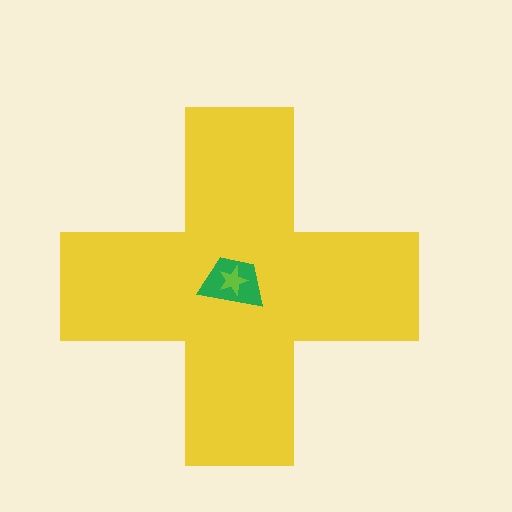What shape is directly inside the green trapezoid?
The lime star.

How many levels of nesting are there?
3.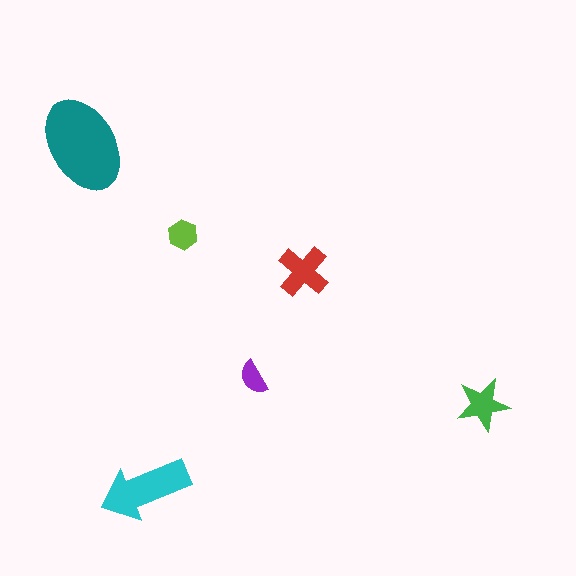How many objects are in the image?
There are 6 objects in the image.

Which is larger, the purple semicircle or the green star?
The green star.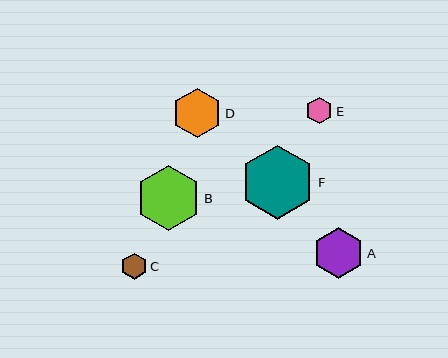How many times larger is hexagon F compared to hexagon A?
Hexagon F is approximately 1.5 times the size of hexagon A.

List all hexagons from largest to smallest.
From largest to smallest: F, B, A, D, E, C.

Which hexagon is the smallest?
Hexagon C is the smallest with a size of approximately 26 pixels.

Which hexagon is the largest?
Hexagon F is the largest with a size of approximately 74 pixels.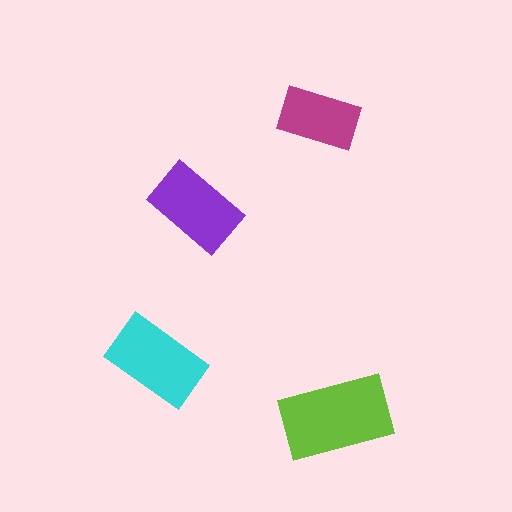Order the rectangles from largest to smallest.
the lime one, the cyan one, the purple one, the magenta one.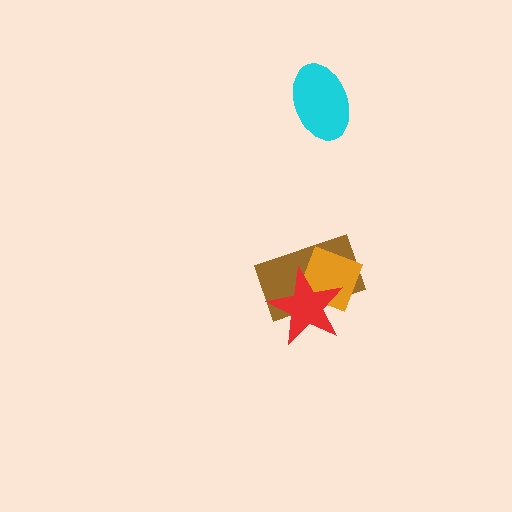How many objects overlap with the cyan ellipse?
0 objects overlap with the cyan ellipse.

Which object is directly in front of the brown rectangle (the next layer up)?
The orange square is directly in front of the brown rectangle.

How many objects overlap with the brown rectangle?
2 objects overlap with the brown rectangle.